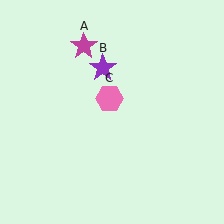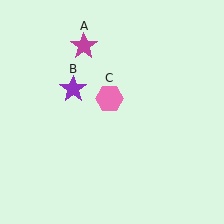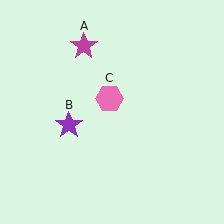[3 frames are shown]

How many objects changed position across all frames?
1 object changed position: purple star (object B).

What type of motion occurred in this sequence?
The purple star (object B) rotated counterclockwise around the center of the scene.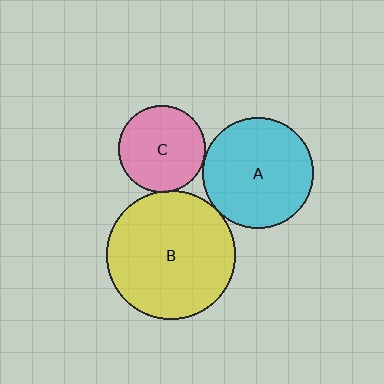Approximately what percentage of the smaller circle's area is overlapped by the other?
Approximately 5%.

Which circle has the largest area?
Circle B (yellow).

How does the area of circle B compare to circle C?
Approximately 2.2 times.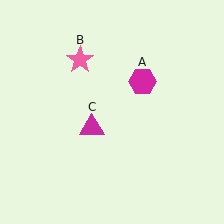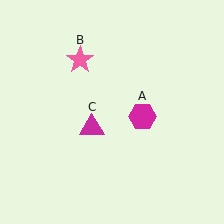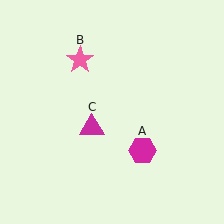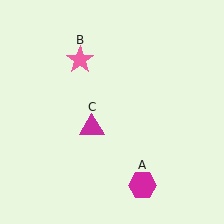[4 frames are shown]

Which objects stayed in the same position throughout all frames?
Pink star (object B) and magenta triangle (object C) remained stationary.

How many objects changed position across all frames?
1 object changed position: magenta hexagon (object A).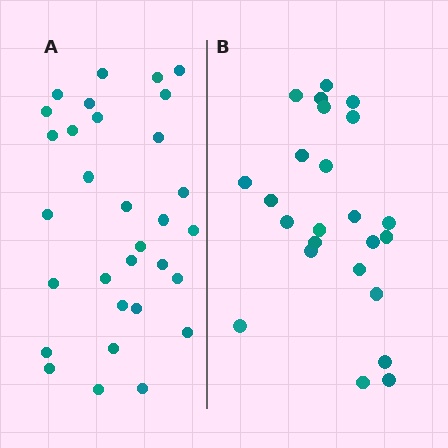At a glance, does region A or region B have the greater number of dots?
Region A (the left region) has more dots.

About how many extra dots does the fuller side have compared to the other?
Region A has roughly 8 or so more dots than region B.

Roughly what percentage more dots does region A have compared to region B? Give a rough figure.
About 30% more.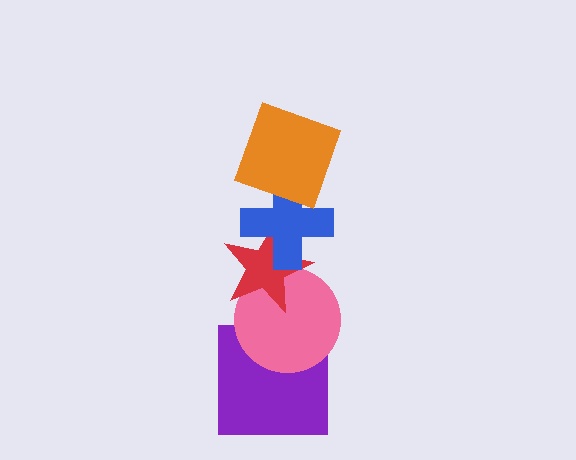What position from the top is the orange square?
The orange square is 1st from the top.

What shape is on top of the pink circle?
The red star is on top of the pink circle.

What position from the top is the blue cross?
The blue cross is 2nd from the top.